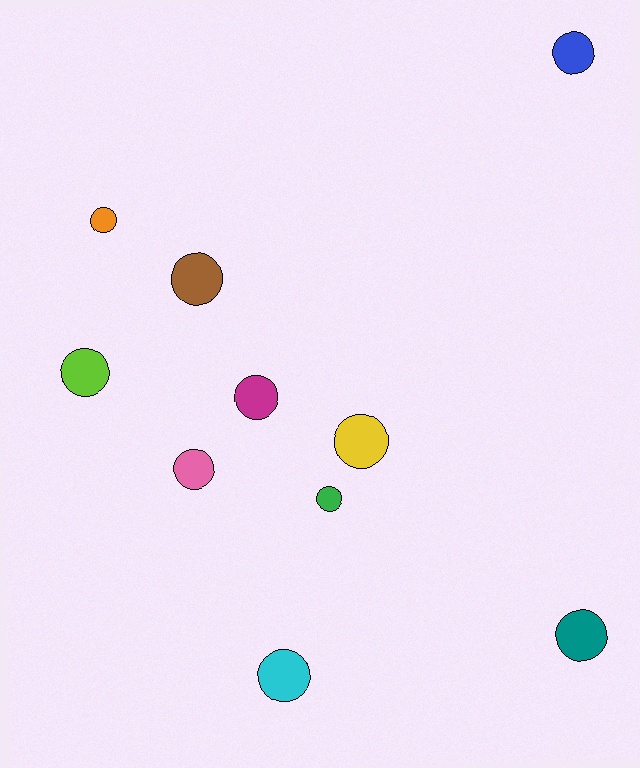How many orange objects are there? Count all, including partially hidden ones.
There is 1 orange object.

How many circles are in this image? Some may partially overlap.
There are 10 circles.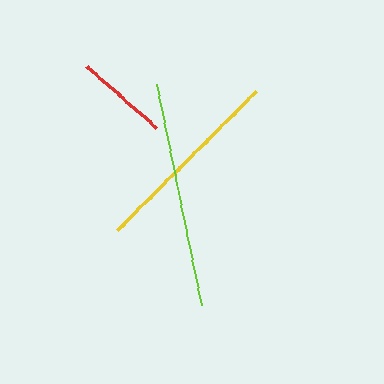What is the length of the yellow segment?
The yellow segment is approximately 196 pixels long.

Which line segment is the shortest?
The red line is the shortest at approximately 93 pixels.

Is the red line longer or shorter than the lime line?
The lime line is longer than the red line.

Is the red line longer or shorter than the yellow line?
The yellow line is longer than the red line.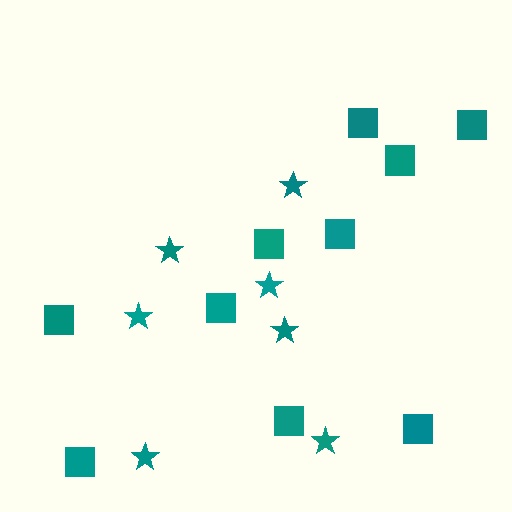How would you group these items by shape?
There are 2 groups: one group of stars (7) and one group of squares (10).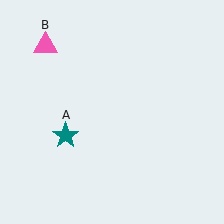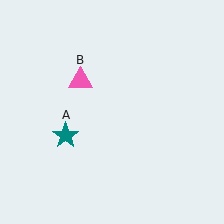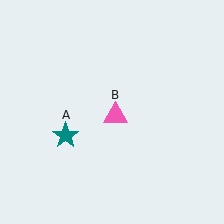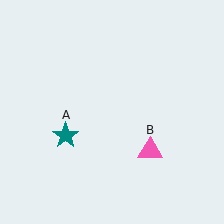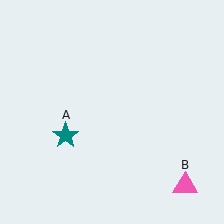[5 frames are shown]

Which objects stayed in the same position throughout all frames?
Teal star (object A) remained stationary.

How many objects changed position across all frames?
1 object changed position: pink triangle (object B).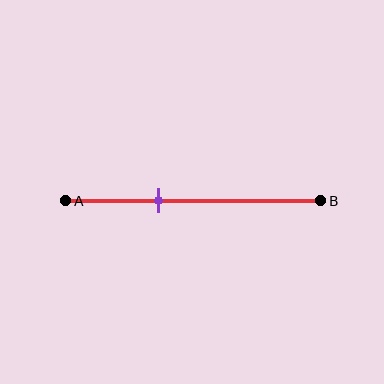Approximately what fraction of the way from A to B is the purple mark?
The purple mark is approximately 35% of the way from A to B.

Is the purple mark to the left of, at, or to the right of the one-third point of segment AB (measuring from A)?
The purple mark is to the right of the one-third point of segment AB.